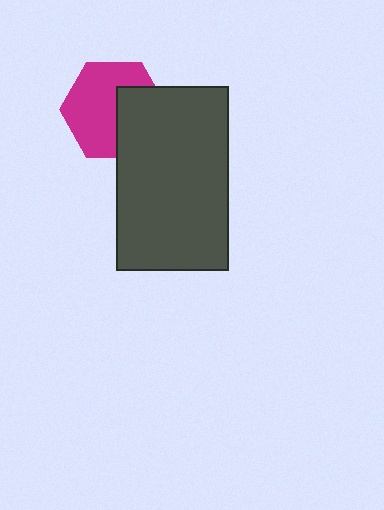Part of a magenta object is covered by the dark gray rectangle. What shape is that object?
It is a hexagon.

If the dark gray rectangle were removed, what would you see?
You would see the complete magenta hexagon.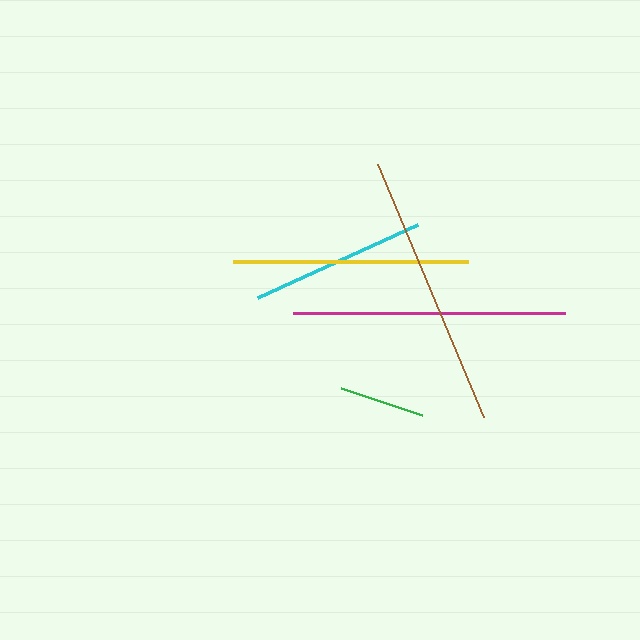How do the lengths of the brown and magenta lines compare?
The brown and magenta lines are approximately the same length.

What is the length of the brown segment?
The brown segment is approximately 275 pixels long.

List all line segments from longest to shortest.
From longest to shortest: brown, magenta, yellow, cyan, green.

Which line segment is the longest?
The brown line is the longest at approximately 275 pixels.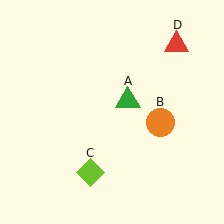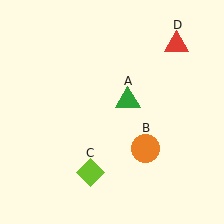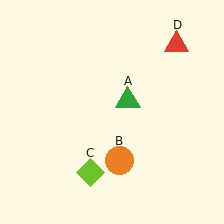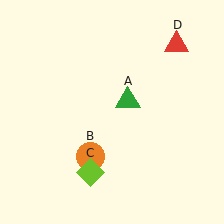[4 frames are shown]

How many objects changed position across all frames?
1 object changed position: orange circle (object B).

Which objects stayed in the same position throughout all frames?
Green triangle (object A) and lime diamond (object C) and red triangle (object D) remained stationary.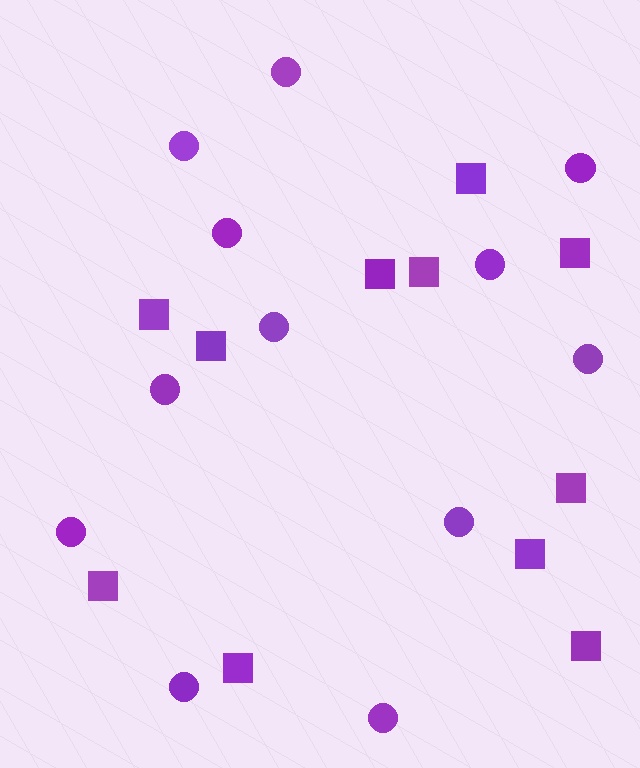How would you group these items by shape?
There are 2 groups: one group of squares (11) and one group of circles (12).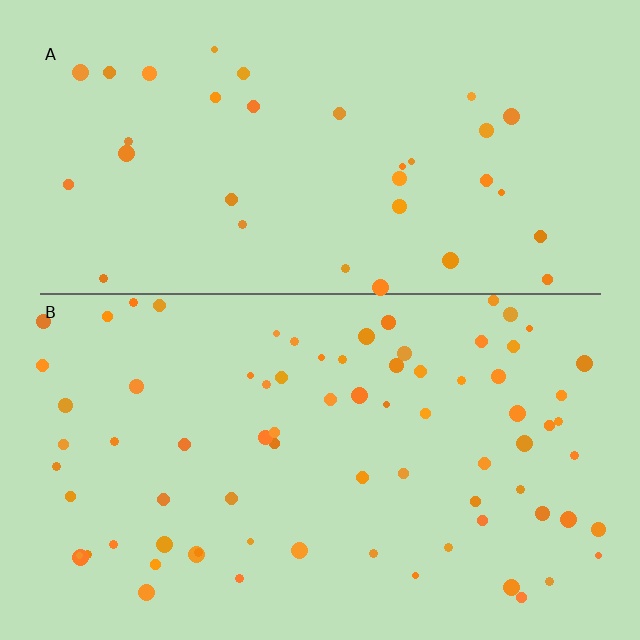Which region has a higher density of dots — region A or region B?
B (the bottom).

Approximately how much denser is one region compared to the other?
Approximately 2.2× — region B over region A.